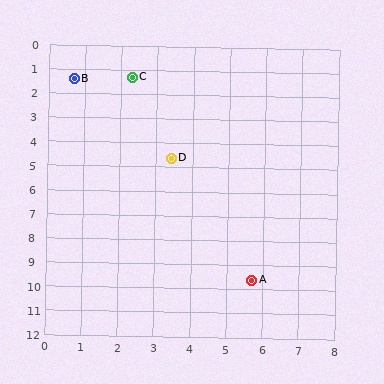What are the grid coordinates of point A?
Point A is at approximately (5.7, 9.6).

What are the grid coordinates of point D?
Point D is at approximately (3.4, 4.6).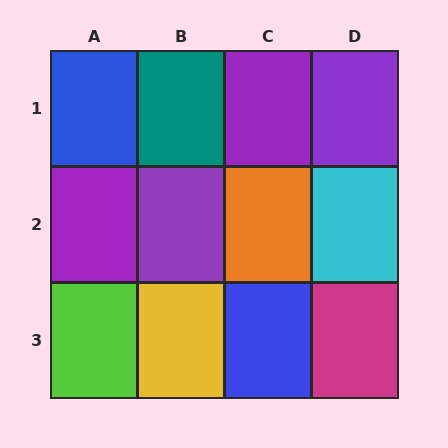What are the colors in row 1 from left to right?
Blue, teal, purple, purple.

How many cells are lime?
1 cell is lime.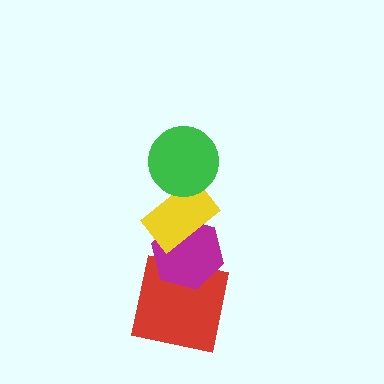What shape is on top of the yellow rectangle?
The green circle is on top of the yellow rectangle.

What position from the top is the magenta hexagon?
The magenta hexagon is 3rd from the top.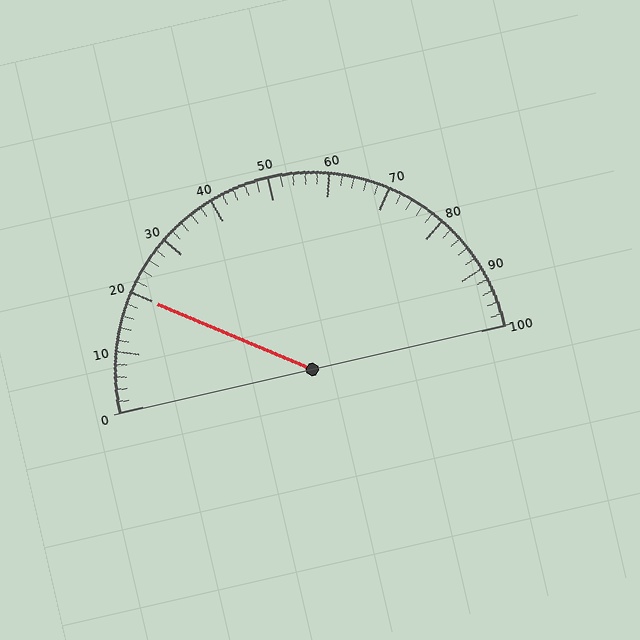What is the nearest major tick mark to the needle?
The nearest major tick mark is 20.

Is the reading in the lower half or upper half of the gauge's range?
The reading is in the lower half of the range (0 to 100).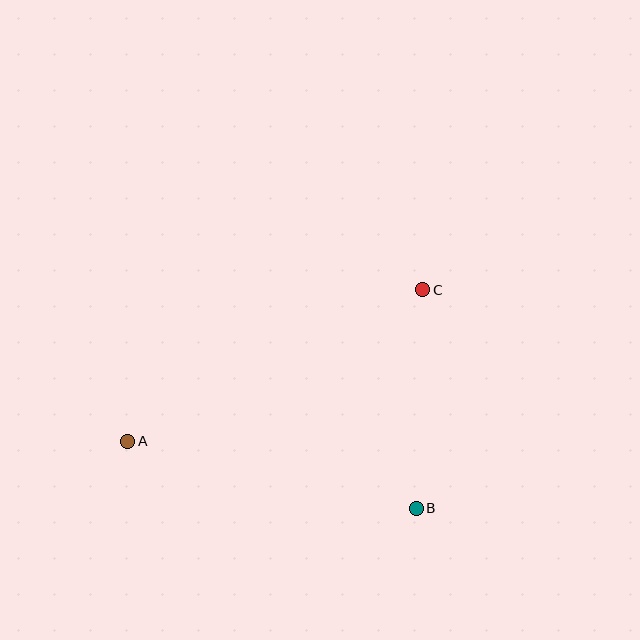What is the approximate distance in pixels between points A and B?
The distance between A and B is approximately 296 pixels.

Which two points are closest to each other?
Points B and C are closest to each other.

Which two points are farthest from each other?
Points A and C are farthest from each other.